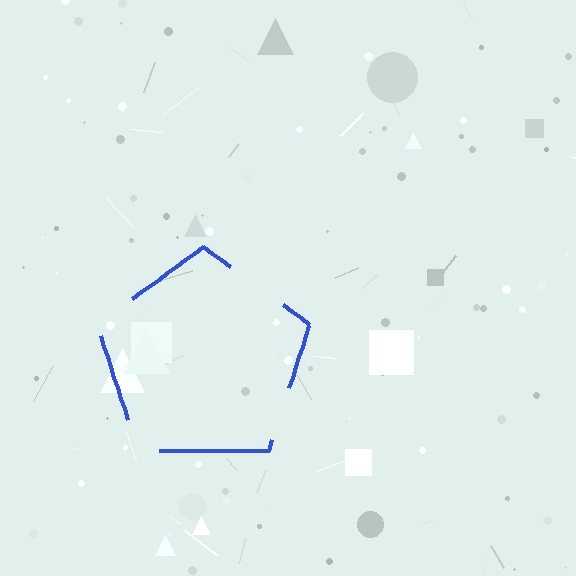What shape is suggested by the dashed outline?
The dashed outline suggests a pentagon.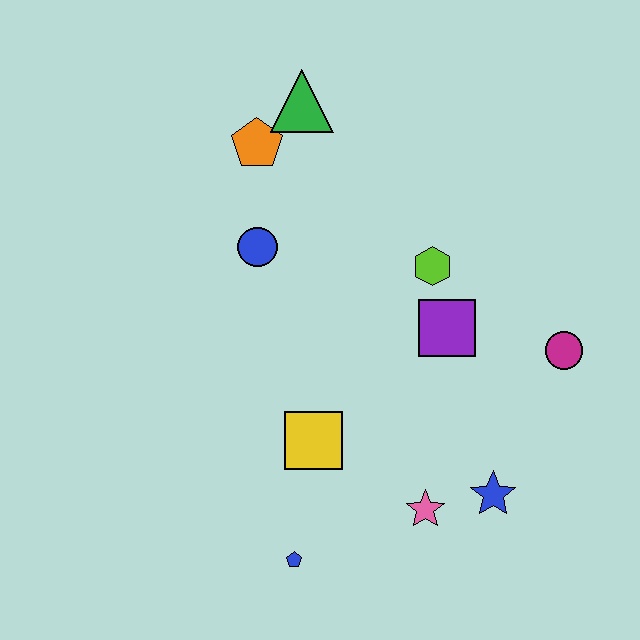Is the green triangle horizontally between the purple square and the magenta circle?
No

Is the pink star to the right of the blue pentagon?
Yes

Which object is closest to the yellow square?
The blue pentagon is closest to the yellow square.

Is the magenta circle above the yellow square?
Yes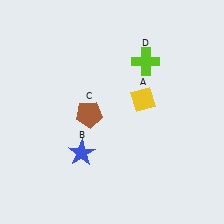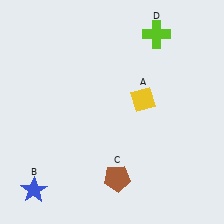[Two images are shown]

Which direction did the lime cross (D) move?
The lime cross (D) moved up.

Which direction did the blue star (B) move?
The blue star (B) moved left.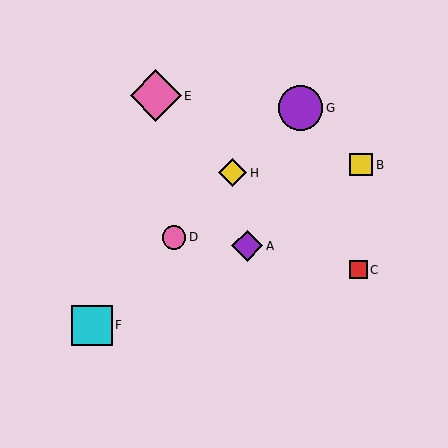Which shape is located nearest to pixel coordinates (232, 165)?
The yellow diamond (labeled H) at (233, 173) is nearest to that location.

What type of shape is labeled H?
Shape H is a yellow diamond.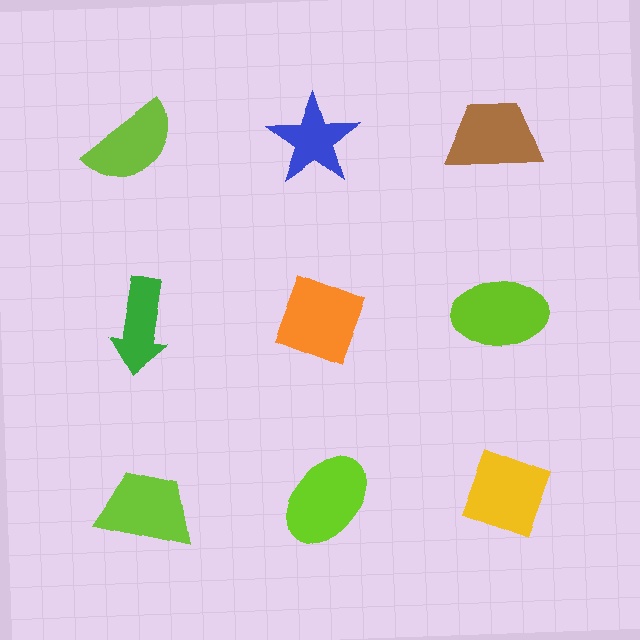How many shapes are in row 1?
3 shapes.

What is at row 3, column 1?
A lime trapezoid.